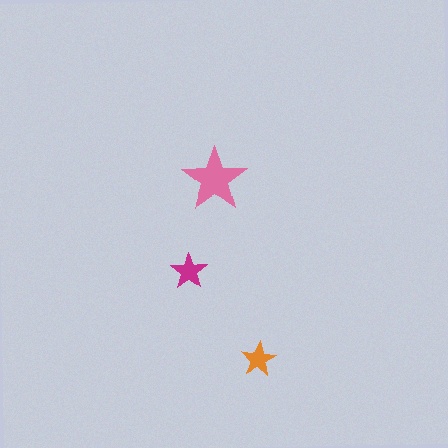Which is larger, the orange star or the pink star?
The pink one.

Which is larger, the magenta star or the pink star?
The pink one.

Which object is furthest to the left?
The magenta star is leftmost.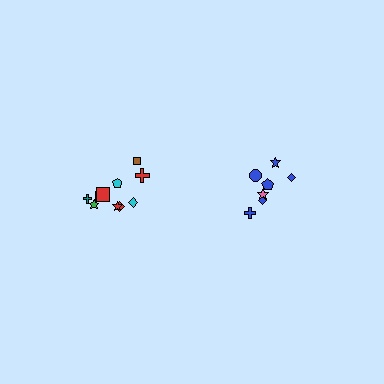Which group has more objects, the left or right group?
The left group.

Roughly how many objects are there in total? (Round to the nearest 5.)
Roughly 15 objects in total.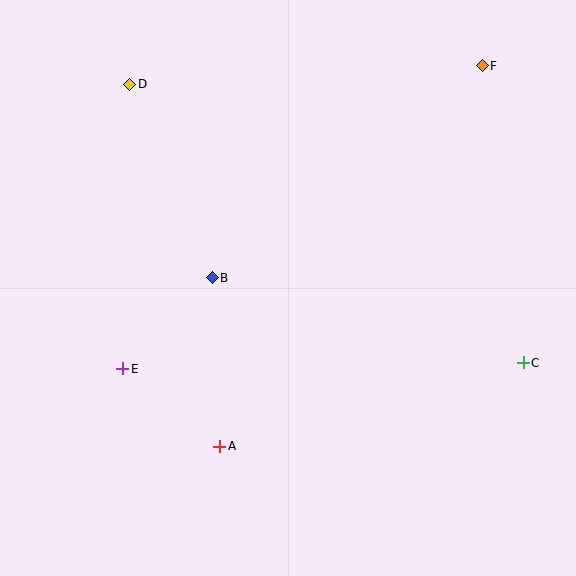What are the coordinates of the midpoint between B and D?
The midpoint between B and D is at (171, 181).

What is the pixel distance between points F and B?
The distance between F and B is 343 pixels.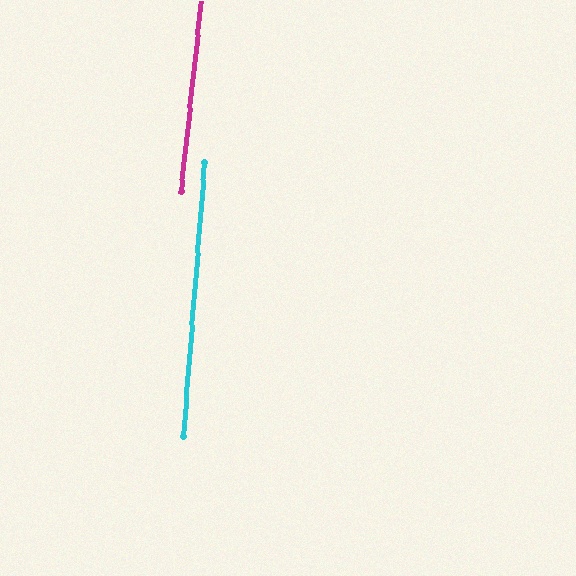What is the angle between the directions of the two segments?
Approximately 1 degree.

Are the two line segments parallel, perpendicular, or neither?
Parallel — their directions differ by only 1.3°.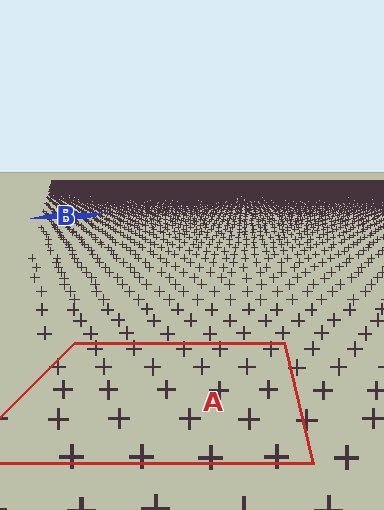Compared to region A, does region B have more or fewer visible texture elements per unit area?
Region B has more texture elements per unit area — they are packed more densely because it is farther away.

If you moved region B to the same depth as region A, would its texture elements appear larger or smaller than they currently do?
They would appear larger. At a closer depth, the same texture elements are projected at a bigger on-screen size.